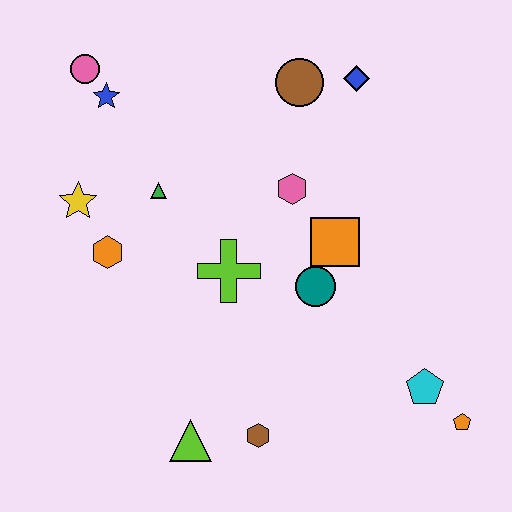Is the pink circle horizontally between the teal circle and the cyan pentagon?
No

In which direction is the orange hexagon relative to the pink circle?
The orange hexagon is below the pink circle.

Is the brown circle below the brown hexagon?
No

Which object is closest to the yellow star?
The orange hexagon is closest to the yellow star.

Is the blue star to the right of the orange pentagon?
No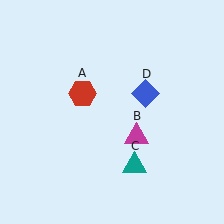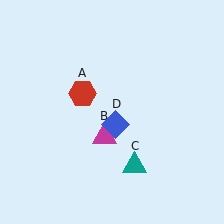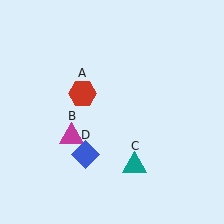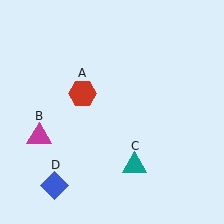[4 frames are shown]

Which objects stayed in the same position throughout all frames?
Red hexagon (object A) and teal triangle (object C) remained stationary.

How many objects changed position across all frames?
2 objects changed position: magenta triangle (object B), blue diamond (object D).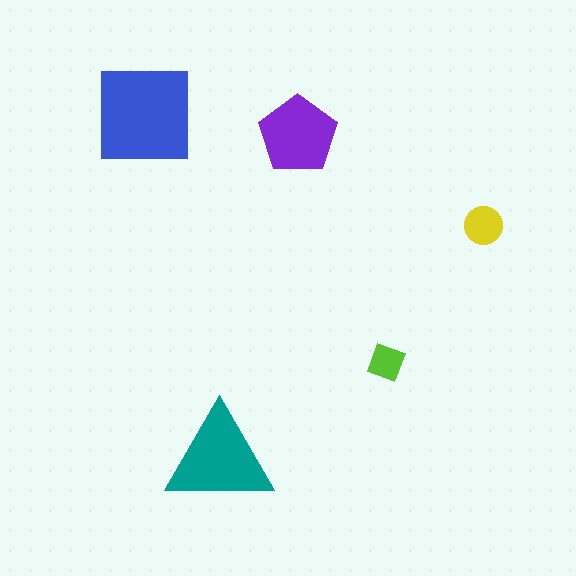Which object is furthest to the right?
The yellow circle is rightmost.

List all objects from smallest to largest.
The lime diamond, the yellow circle, the purple pentagon, the teal triangle, the blue square.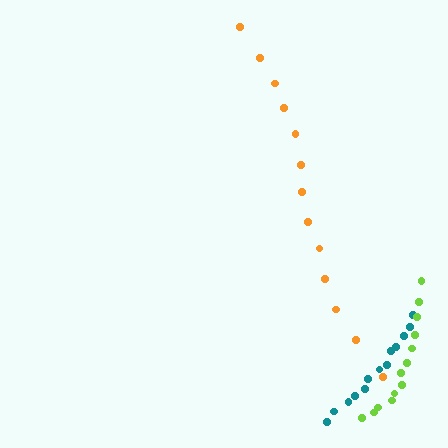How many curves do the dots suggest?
There are 3 distinct paths.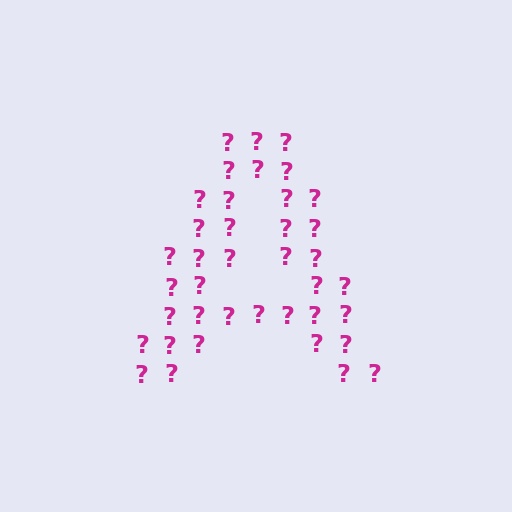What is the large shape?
The large shape is the letter A.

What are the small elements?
The small elements are question marks.